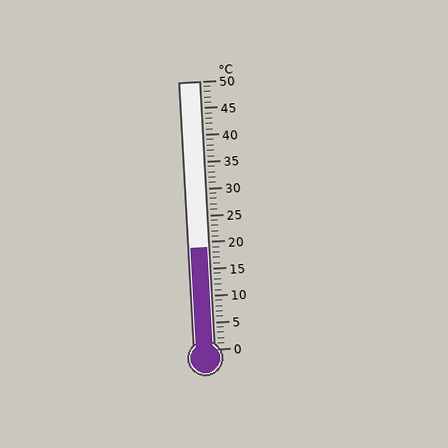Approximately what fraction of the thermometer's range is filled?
The thermometer is filled to approximately 40% of its range.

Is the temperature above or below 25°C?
The temperature is below 25°C.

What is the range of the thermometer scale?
The thermometer scale ranges from 0°C to 50°C.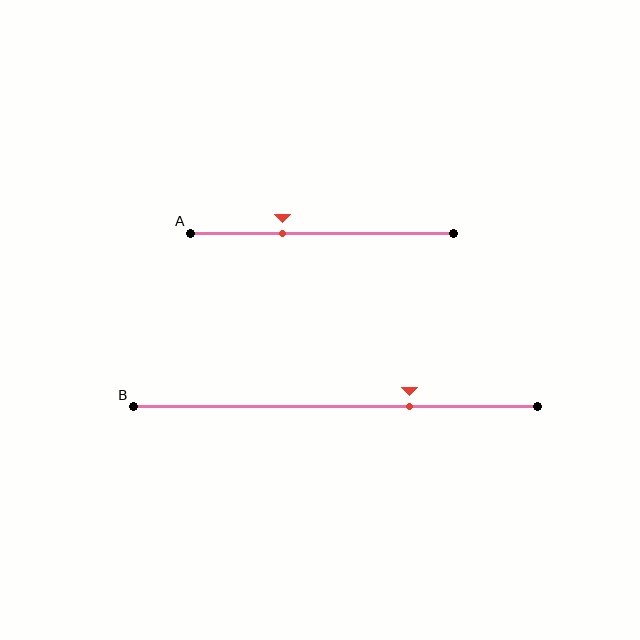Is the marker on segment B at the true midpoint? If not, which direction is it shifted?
No, the marker on segment B is shifted to the right by about 18% of the segment length.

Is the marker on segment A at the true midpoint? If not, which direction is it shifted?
No, the marker on segment A is shifted to the left by about 15% of the segment length.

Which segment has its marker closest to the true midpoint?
Segment A has its marker closest to the true midpoint.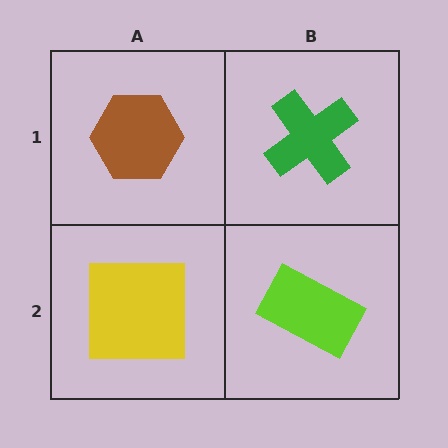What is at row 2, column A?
A yellow square.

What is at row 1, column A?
A brown hexagon.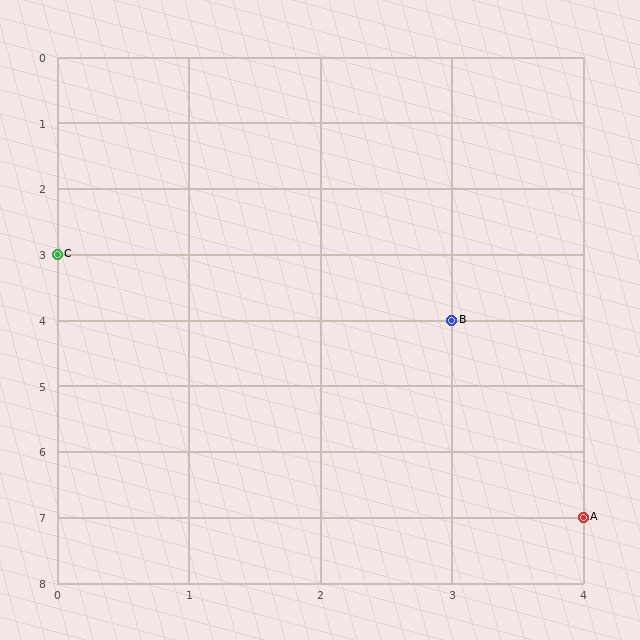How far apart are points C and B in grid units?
Points C and B are 3 columns and 1 row apart (about 3.2 grid units diagonally).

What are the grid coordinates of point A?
Point A is at grid coordinates (4, 7).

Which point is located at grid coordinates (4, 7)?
Point A is at (4, 7).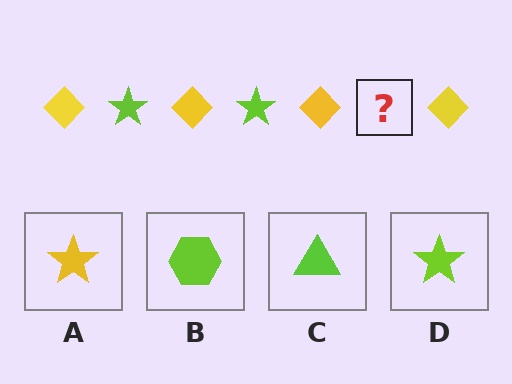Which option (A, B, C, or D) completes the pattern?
D.